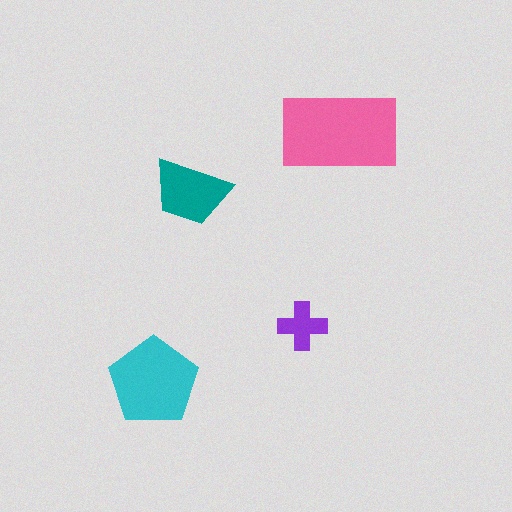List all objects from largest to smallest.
The pink rectangle, the cyan pentagon, the teal trapezoid, the purple cross.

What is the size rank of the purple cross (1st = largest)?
4th.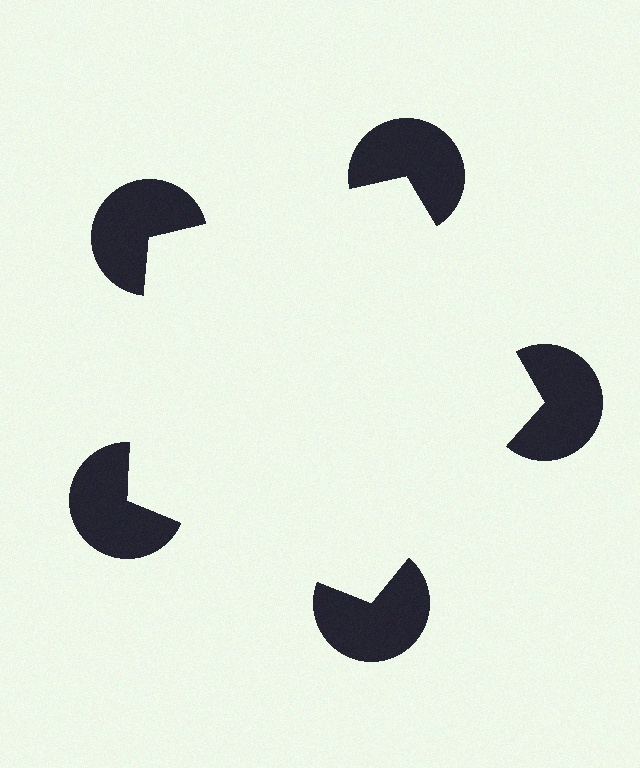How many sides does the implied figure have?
5 sides.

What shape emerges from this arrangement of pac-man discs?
An illusory pentagon — its edges are inferred from the aligned wedge cuts in the pac-man discs, not physically drawn.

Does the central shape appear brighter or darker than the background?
It typically appears slightly brighter than the background, even though no actual brightness change is drawn.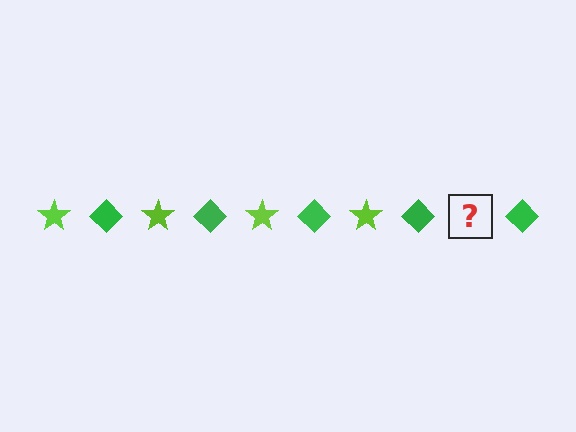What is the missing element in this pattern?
The missing element is a lime star.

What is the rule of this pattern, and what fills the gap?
The rule is that the pattern alternates between lime star and green diamond. The gap should be filled with a lime star.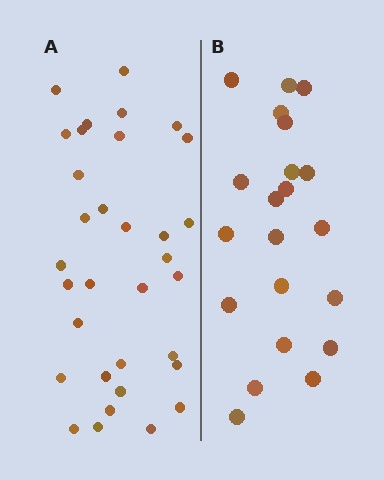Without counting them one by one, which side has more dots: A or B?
Region A (the left region) has more dots.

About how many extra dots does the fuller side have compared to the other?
Region A has roughly 12 or so more dots than region B.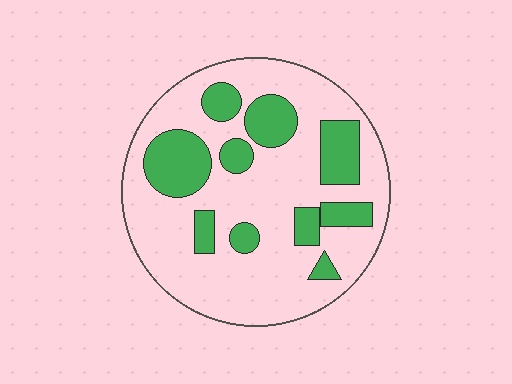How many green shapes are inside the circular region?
10.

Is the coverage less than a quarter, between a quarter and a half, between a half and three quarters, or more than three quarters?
Between a quarter and a half.